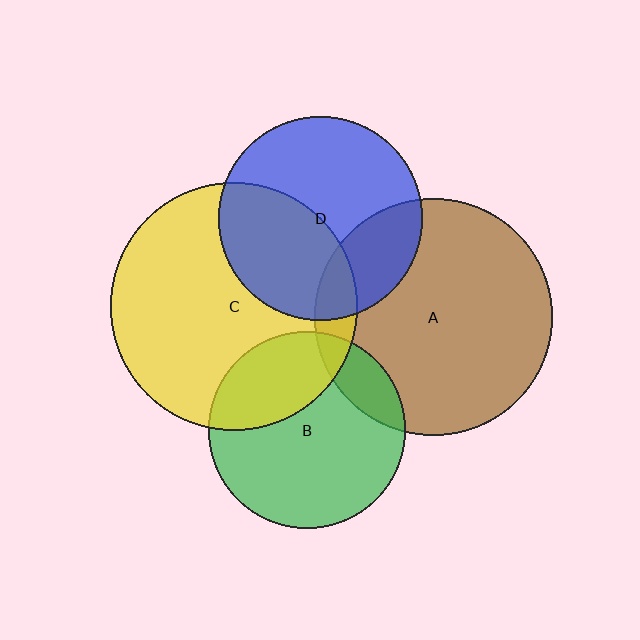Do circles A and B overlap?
Yes.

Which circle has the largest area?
Circle C (yellow).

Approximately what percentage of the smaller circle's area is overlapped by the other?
Approximately 15%.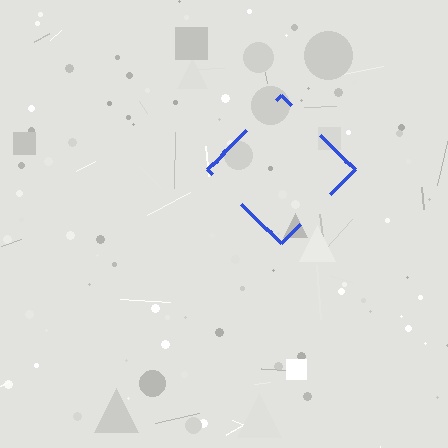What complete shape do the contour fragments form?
The contour fragments form a diamond.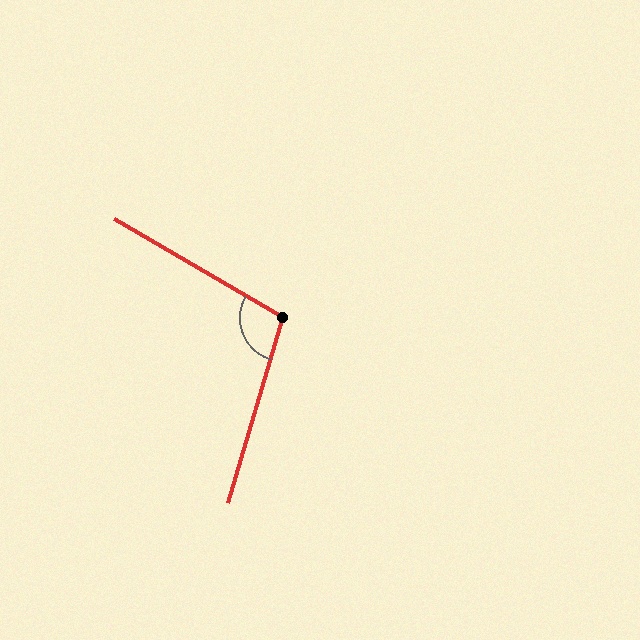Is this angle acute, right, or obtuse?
It is obtuse.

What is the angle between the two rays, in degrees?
Approximately 104 degrees.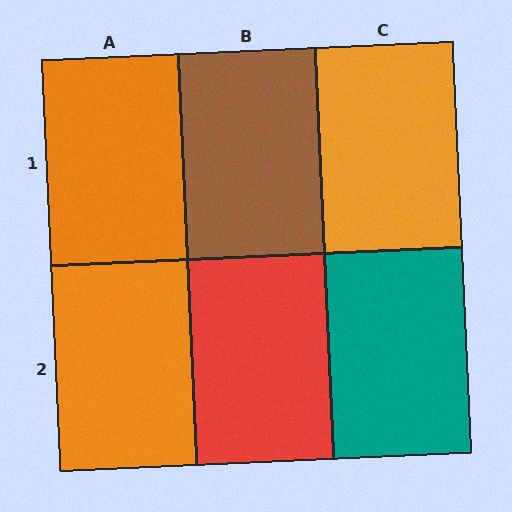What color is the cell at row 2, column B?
Red.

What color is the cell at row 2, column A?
Orange.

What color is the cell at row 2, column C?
Teal.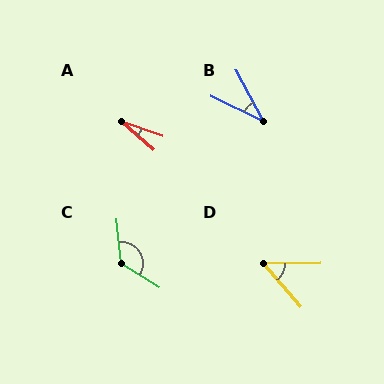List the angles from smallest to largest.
A (22°), B (36°), D (50°), C (127°).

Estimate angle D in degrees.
Approximately 50 degrees.